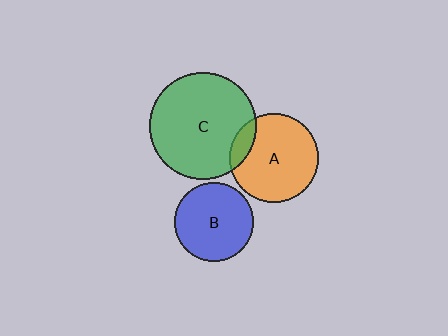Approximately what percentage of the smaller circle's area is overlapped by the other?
Approximately 15%.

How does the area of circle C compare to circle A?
Approximately 1.5 times.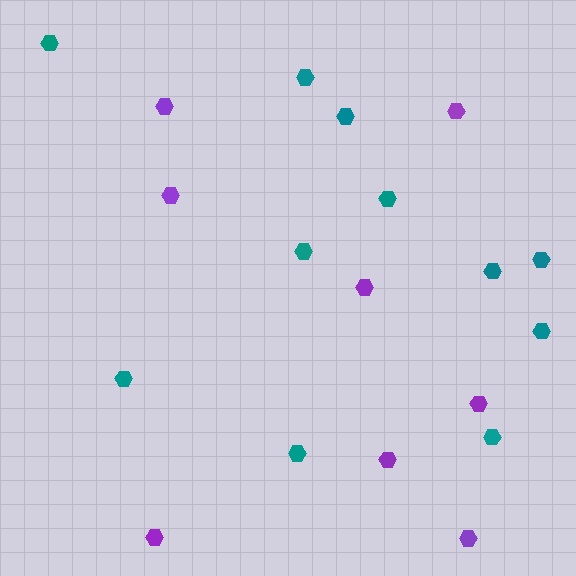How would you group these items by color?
There are 2 groups: one group of teal hexagons (11) and one group of purple hexagons (8).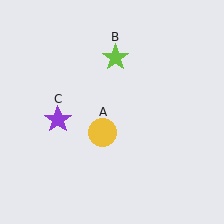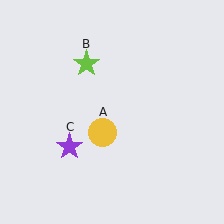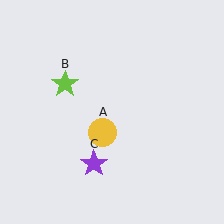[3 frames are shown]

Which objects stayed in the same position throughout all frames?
Yellow circle (object A) remained stationary.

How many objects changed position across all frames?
2 objects changed position: lime star (object B), purple star (object C).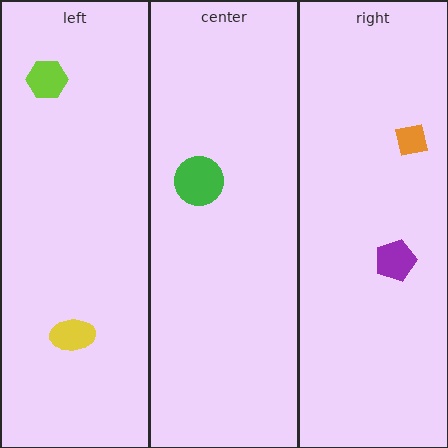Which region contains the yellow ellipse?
The left region.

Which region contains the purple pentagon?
The right region.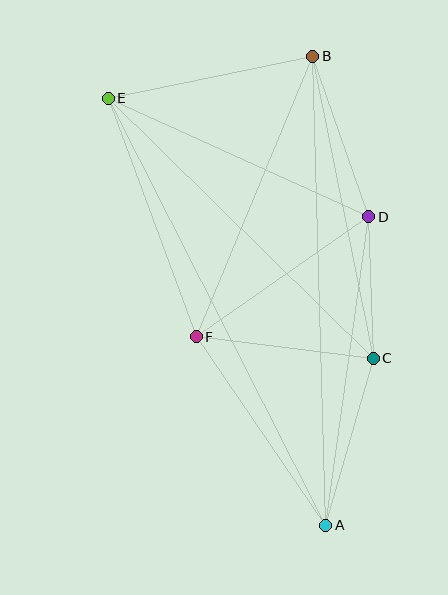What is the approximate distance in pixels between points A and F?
The distance between A and F is approximately 229 pixels.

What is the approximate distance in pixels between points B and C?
The distance between B and C is approximately 308 pixels.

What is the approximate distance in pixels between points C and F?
The distance between C and F is approximately 178 pixels.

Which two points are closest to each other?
Points C and D are closest to each other.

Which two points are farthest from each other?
Points A and E are farthest from each other.